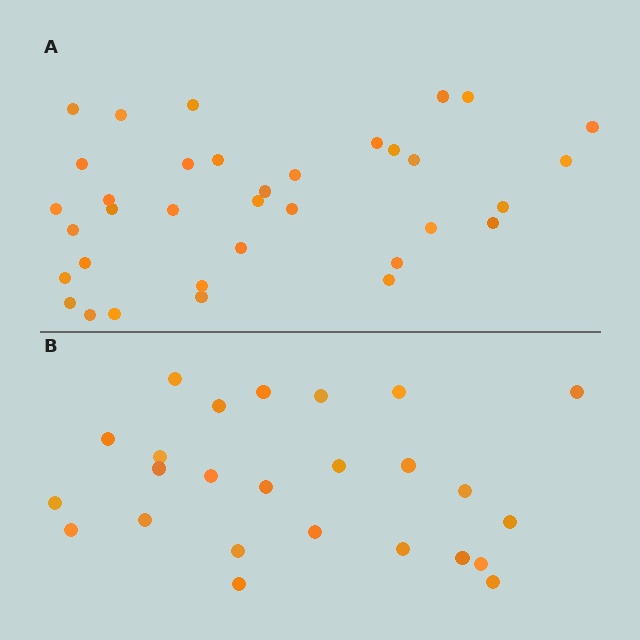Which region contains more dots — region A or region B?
Region A (the top region) has more dots.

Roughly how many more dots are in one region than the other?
Region A has roughly 10 or so more dots than region B.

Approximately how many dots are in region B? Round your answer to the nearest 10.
About 20 dots. (The exact count is 25, which rounds to 20.)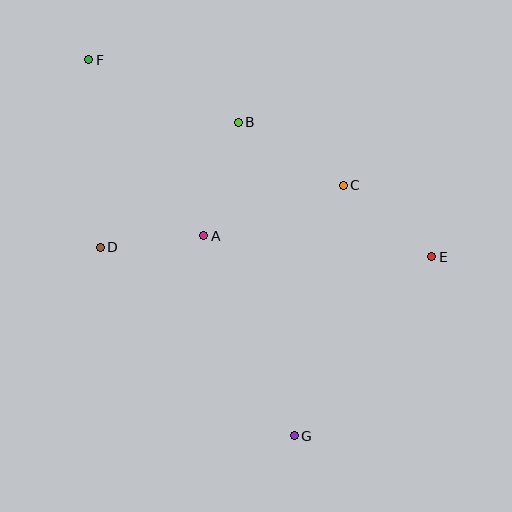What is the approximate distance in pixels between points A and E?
The distance between A and E is approximately 229 pixels.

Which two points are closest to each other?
Points A and D are closest to each other.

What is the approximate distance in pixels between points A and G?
The distance between A and G is approximately 219 pixels.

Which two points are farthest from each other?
Points F and G are farthest from each other.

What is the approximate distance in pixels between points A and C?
The distance between A and C is approximately 148 pixels.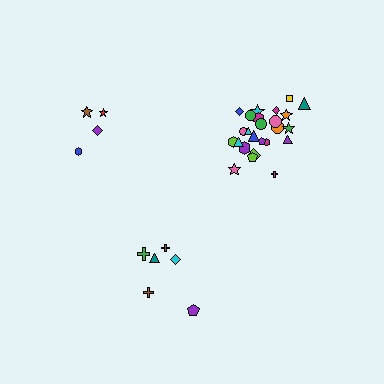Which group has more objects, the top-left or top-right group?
The top-right group.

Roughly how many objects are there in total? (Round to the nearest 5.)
Roughly 35 objects in total.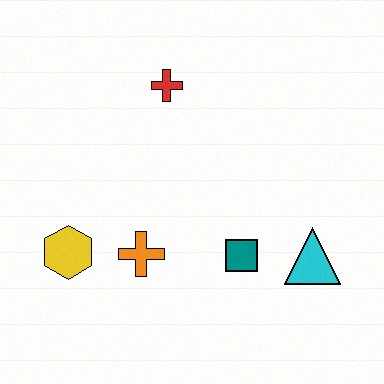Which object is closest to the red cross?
The orange cross is closest to the red cross.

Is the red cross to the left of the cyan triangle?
Yes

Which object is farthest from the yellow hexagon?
The cyan triangle is farthest from the yellow hexagon.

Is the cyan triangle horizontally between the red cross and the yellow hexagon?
No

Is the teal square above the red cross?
No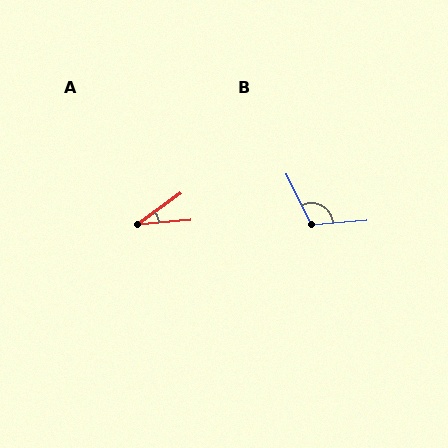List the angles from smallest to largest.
A (31°), B (112°).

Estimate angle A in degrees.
Approximately 31 degrees.